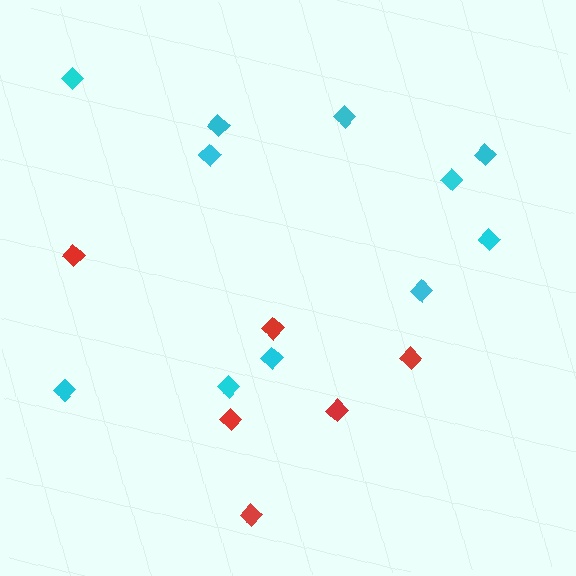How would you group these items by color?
There are 2 groups: one group of cyan diamonds (11) and one group of red diamonds (6).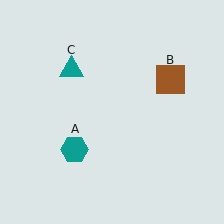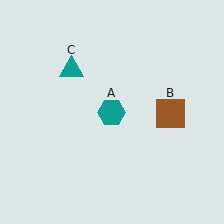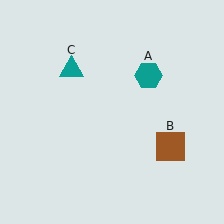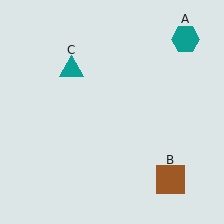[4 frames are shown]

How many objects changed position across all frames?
2 objects changed position: teal hexagon (object A), brown square (object B).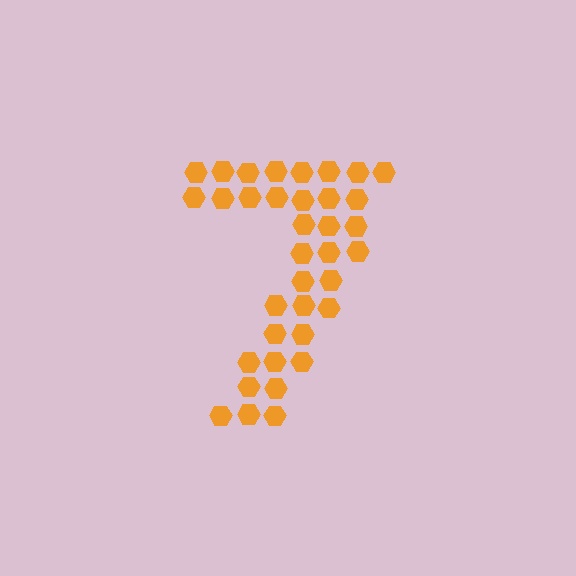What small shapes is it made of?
It is made of small hexagons.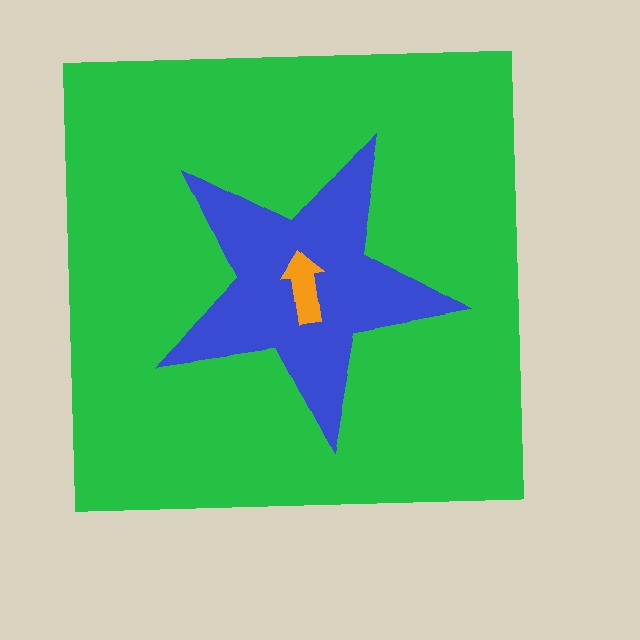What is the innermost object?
The orange arrow.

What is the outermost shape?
The green square.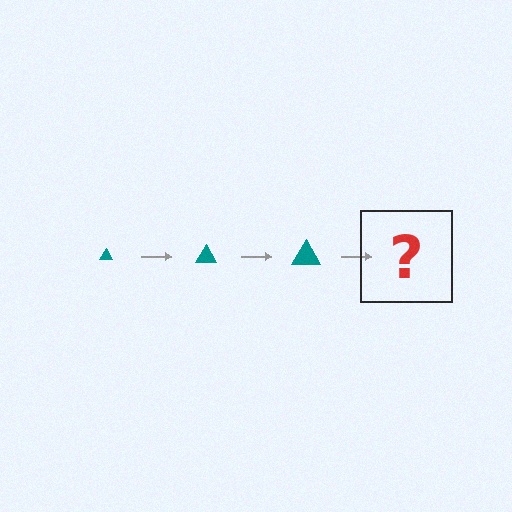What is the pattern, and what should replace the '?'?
The pattern is that the triangle gets progressively larger each step. The '?' should be a teal triangle, larger than the previous one.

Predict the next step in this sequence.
The next step is a teal triangle, larger than the previous one.